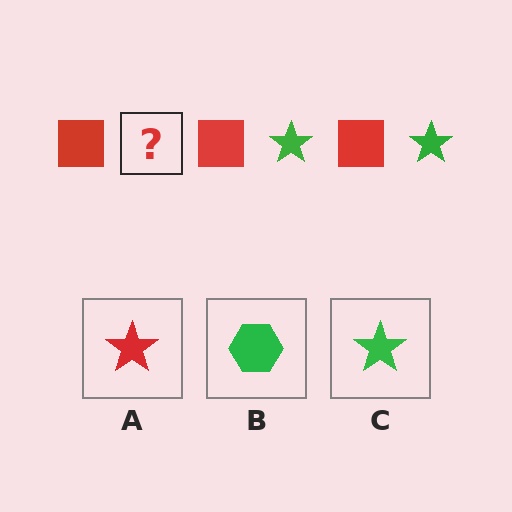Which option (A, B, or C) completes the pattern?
C.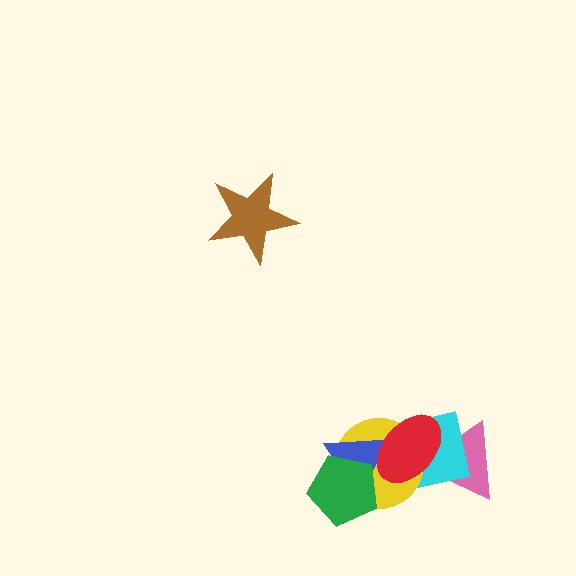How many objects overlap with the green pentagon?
2 objects overlap with the green pentagon.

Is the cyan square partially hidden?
Yes, it is partially covered by another shape.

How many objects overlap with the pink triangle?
2 objects overlap with the pink triangle.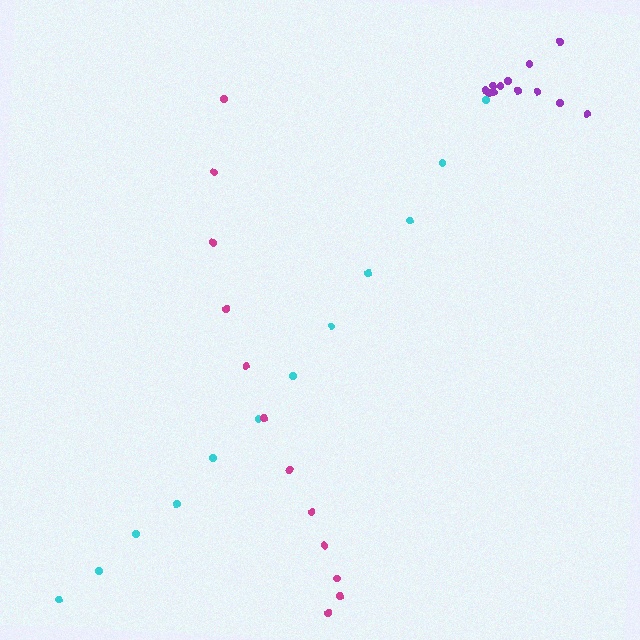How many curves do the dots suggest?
There are 3 distinct paths.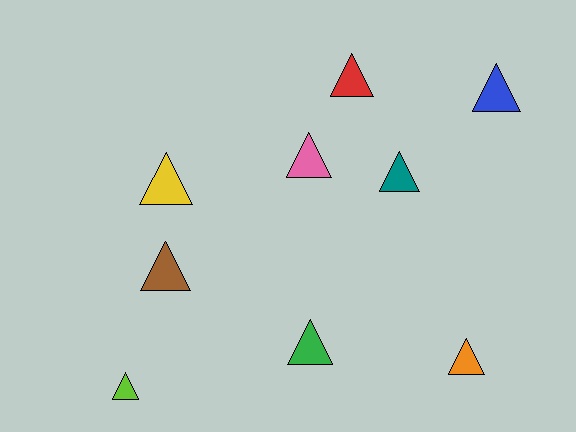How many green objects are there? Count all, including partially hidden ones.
There is 1 green object.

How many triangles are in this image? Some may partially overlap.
There are 9 triangles.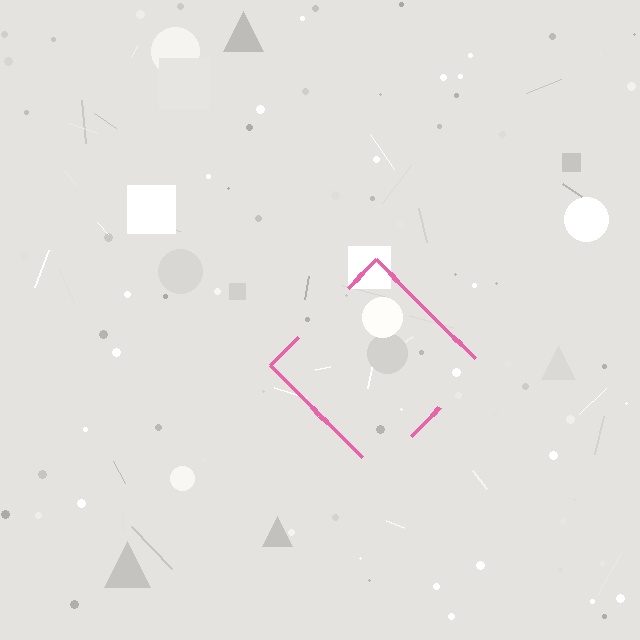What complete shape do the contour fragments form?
The contour fragments form a diamond.